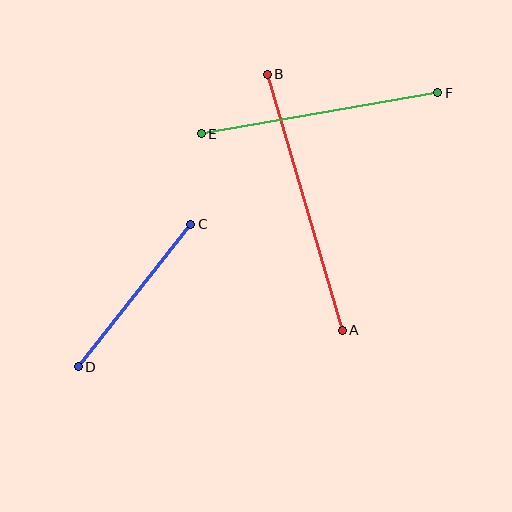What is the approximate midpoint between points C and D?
The midpoint is at approximately (135, 296) pixels.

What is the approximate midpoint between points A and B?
The midpoint is at approximately (305, 203) pixels.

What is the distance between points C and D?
The distance is approximately 182 pixels.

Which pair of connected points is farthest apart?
Points A and B are farthest apart.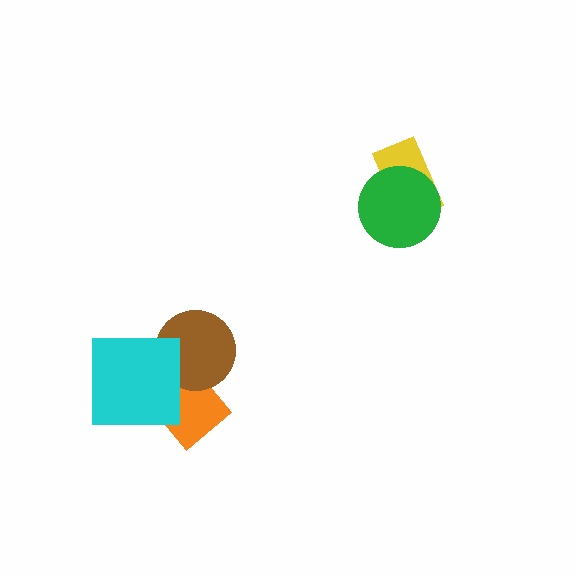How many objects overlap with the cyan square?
2 objects overlap with the cyan square.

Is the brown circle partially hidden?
Yes, it is partially covered by another shape.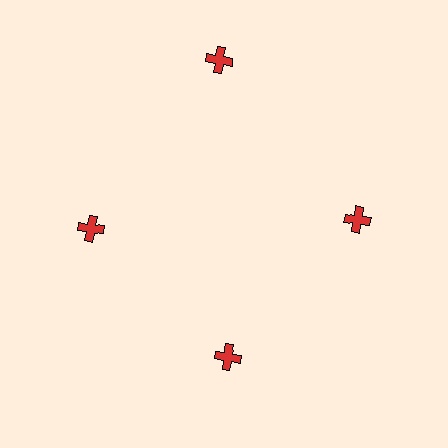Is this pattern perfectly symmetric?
No. The 4 red crosses are arranged in a ring, but one element near the 12 o'clock position is pushed outward from the center, breaking the 4-fold rotational symmetry.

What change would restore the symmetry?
The symmetry would be restored by moving it inward, back onto the ring so that all 4 crosses sit at equal angles and equal distance from the center.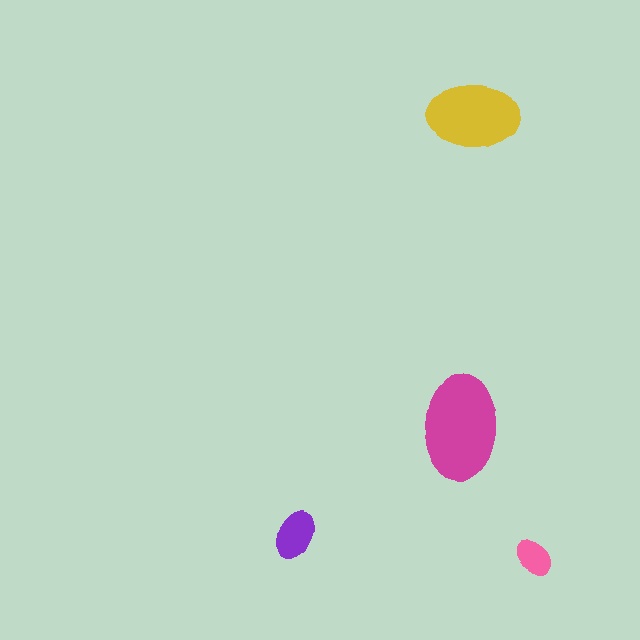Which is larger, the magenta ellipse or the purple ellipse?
The magenta one.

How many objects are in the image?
There are 4 objects in the image.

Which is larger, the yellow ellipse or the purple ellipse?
The yellow one.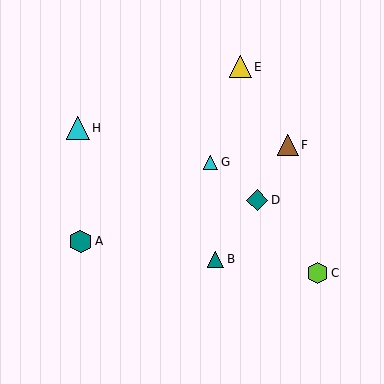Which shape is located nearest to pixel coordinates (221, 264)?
The teal triangle (labeled B) at (216, 259) is nearest to that location.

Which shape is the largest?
The cyan triangle (labeled H) is the largest.